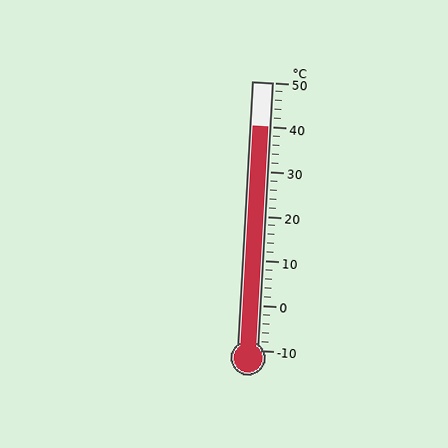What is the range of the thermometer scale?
The thermometer scale ranges from -10°C to 50°C.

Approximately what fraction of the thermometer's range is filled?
The thermometer is filled to approximately 85% of its range.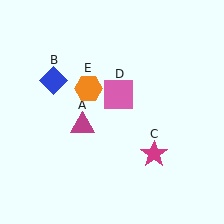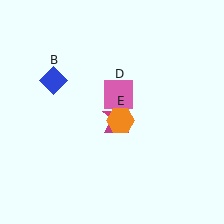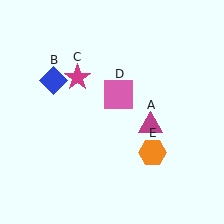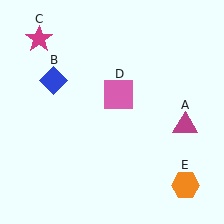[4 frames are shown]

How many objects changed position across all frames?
3 objects changed position: magenta triangle (object A), magenta star (object C), orange hexagon (object E).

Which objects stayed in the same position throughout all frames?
Blue diamond (object B) and pink square (object D) remained stationary.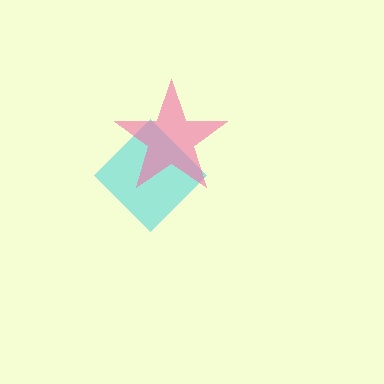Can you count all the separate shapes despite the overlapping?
Yes, there are 2 separate shapes.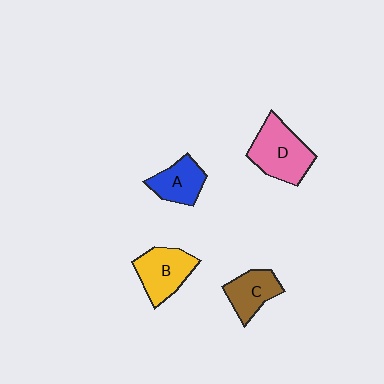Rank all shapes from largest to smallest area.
From largest to smallest: D (pink), B (yellow), C (brown), A (blue).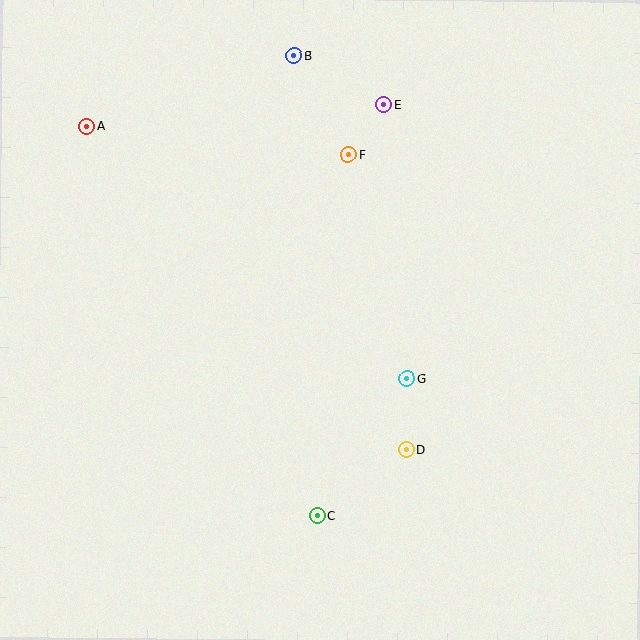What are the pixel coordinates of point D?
Point D is at (406, 450).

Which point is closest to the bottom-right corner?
Point D is closest to the bottom-right corner.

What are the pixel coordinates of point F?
Point F is at (348, 155).